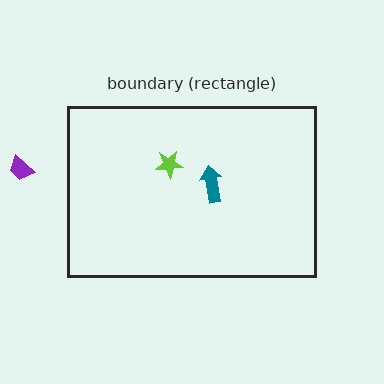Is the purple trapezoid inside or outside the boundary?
Outside.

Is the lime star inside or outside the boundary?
Inside.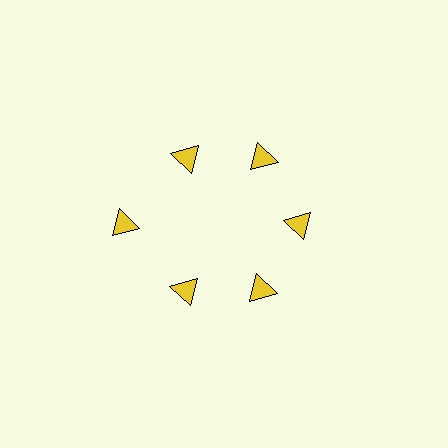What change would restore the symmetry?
The symmetry would be restored by moving it inward, back onto the ring so that all 6 triangles sit at equal angles and equal distance from the center.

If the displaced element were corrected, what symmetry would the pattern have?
It would have 6-fold rotational symmetry — the pattern would map onto itself every 60 degrees.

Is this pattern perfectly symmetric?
No. The 6 yellow triangles are arranged in a ring, but one element near the 9 o'clock position is pushed outward from the center, breaking the 6-fold rotational symmetry.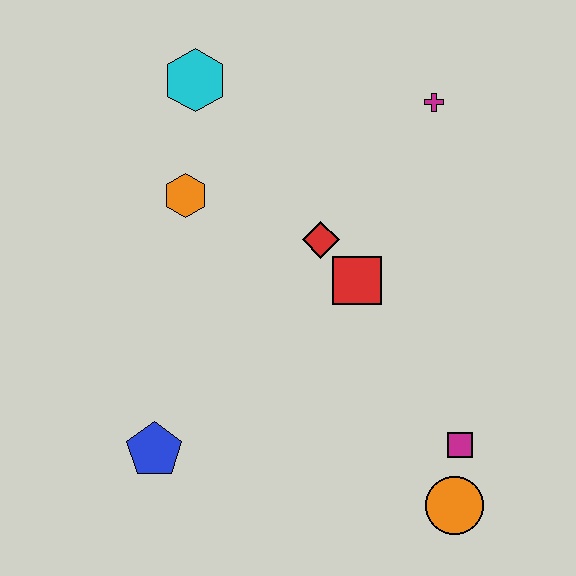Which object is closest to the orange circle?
The magenta square is closest to the orange circle.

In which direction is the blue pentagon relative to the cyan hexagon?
The blue pentagon is below the cyan hexagon.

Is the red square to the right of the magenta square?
No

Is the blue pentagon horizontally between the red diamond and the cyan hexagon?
No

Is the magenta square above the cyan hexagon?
No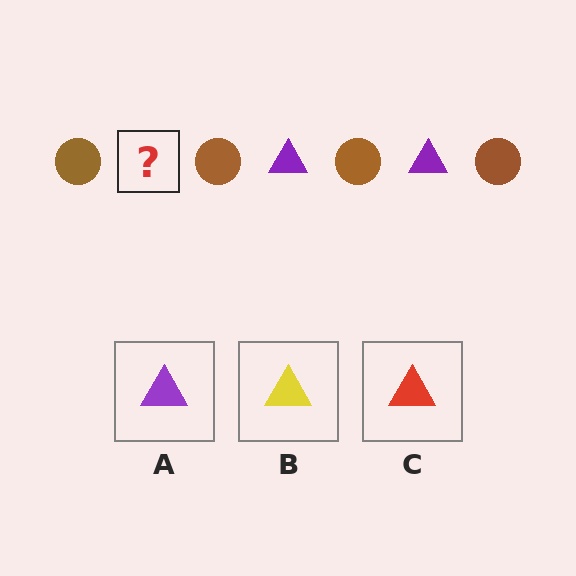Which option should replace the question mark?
Option A.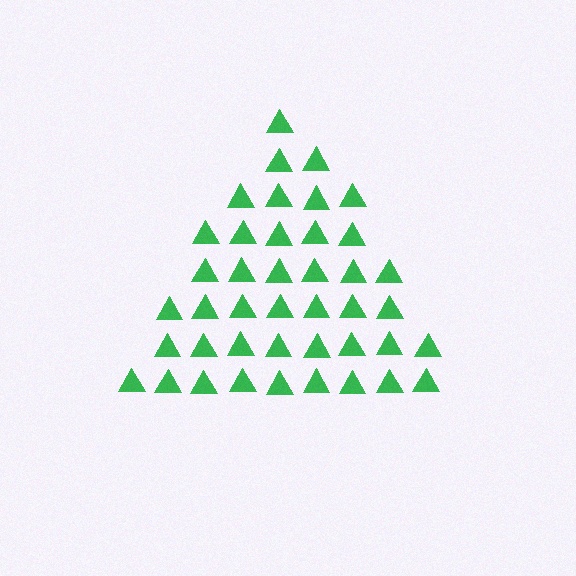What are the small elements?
The small elements are triangles.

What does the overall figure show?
The overall figure shows a triangle.